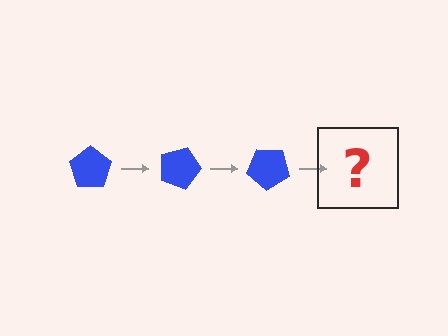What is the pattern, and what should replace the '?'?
The pattern is that the pentagon rotates 20 degrees each step. The '?' should be a blue pentagon rotated 60 degrees.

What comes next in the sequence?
The next element should be a blue pentagon rotated 60 degrees.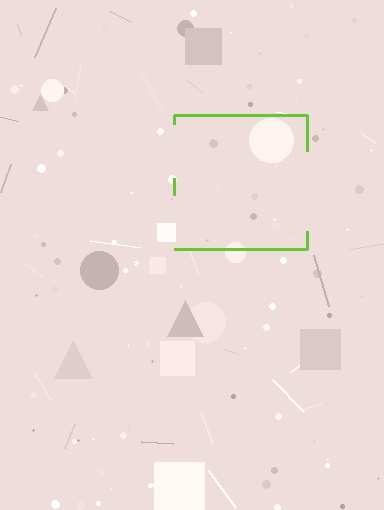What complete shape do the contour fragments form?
The contour fragments form a square.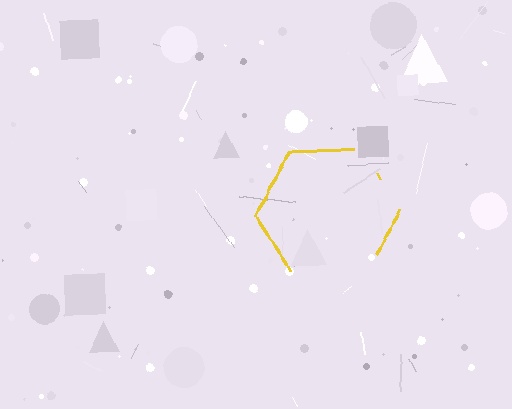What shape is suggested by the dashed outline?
The dashed outline suggests a hexagon.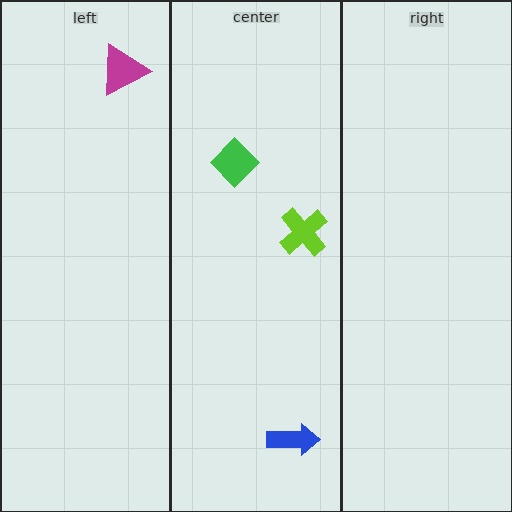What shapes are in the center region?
The blue arrow, the lime cross, the green diamond.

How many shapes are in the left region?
1.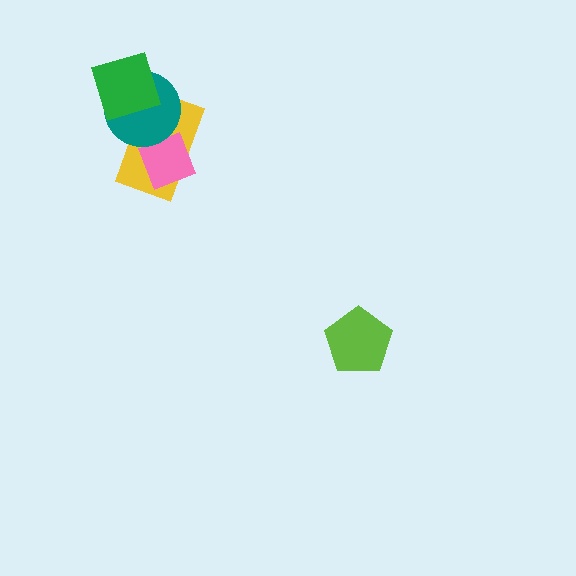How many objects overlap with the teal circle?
3 objects overlap with the teal circle.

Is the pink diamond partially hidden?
Yes, it is partially covered by another shape.